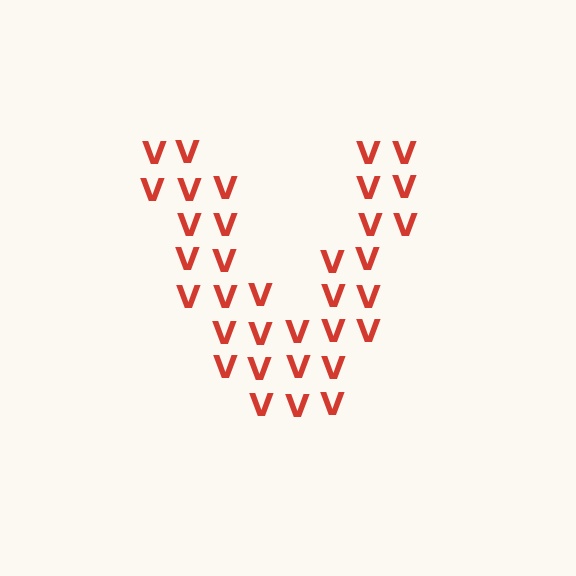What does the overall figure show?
The overall figure shows the letter V.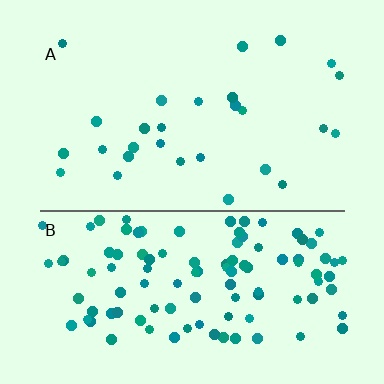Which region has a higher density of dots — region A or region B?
B (the bottom).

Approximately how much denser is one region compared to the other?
Approximately 4.0× — region B over region A.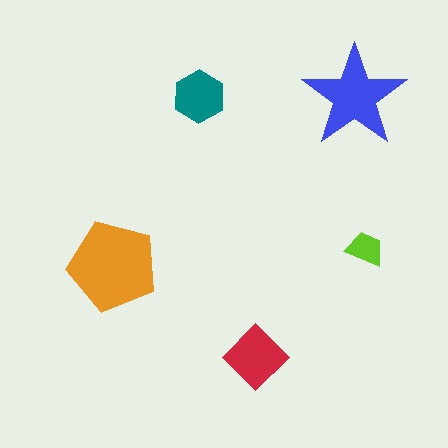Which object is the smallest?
The lime trapezoid.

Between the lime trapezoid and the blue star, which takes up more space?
The blue star.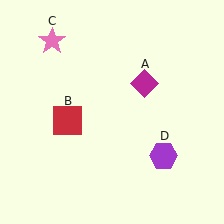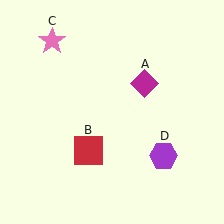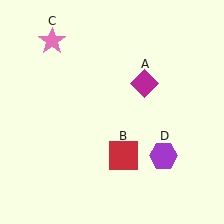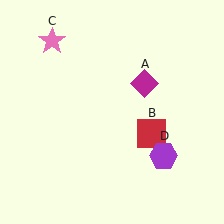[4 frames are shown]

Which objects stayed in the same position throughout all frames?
Magenta diamond (object A) and pink star (object C) and purple hexagon (object D) remained stationary.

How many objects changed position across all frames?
1 object changed position: red square (object B).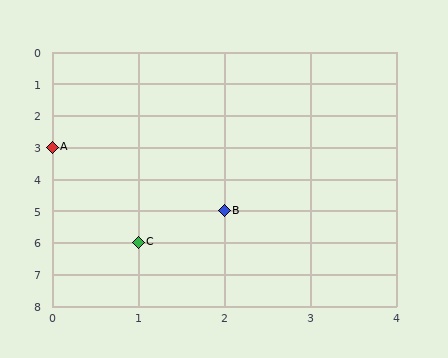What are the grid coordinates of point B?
Point B is at grid coordinates (2, 5).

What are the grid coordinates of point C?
Point C is at grid coordinates (1, 6).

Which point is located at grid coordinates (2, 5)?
Point B is at (2, 5).